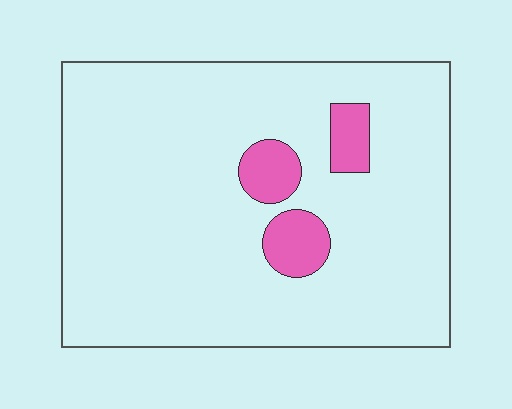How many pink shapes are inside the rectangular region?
3.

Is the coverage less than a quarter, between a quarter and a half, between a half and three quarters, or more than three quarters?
Less than a quarter.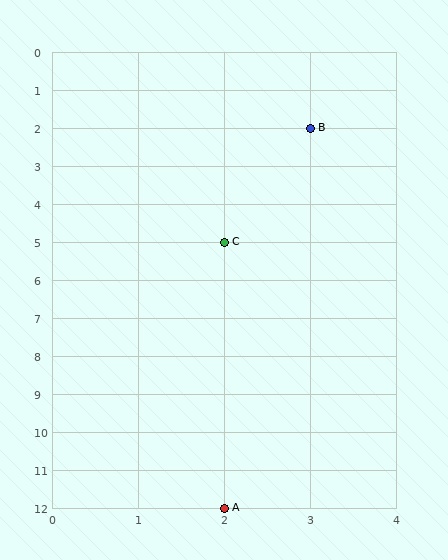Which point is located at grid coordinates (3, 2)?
Point B is at (3, 2).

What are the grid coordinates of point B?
Point B is at grid coordinates (3, 2).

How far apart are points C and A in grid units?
Points C and A are 7 rows apart.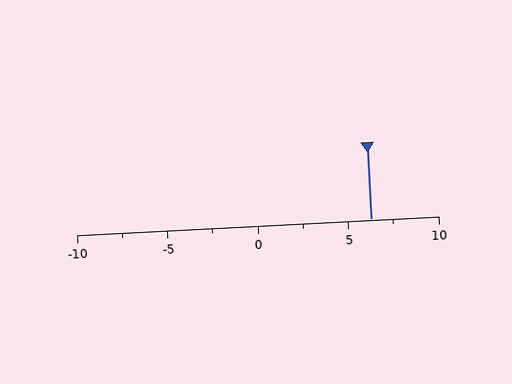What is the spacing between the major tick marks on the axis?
The major ticks are spaced 5 apart.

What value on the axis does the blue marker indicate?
The marker indicates approximately 6.2.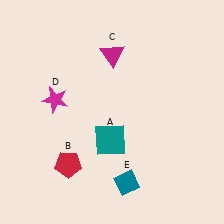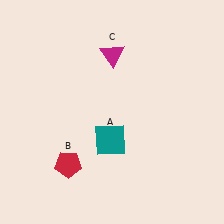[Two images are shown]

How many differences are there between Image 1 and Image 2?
There are 2 differences between the two images.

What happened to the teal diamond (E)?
The teal diamond (E) was removed in Image 2. It was in the bottom-right area of Image 1.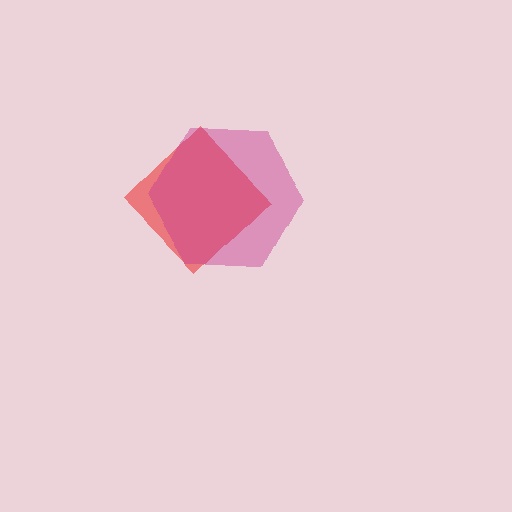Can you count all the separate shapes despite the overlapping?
Yes, there are 2 separate shapes.